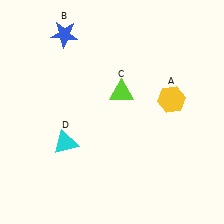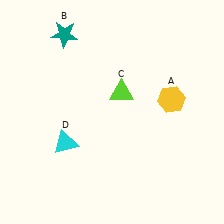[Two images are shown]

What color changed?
The star (B) changed from blue in Image 1 to teal in Image 2.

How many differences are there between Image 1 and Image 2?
There is 1 difference between the two images.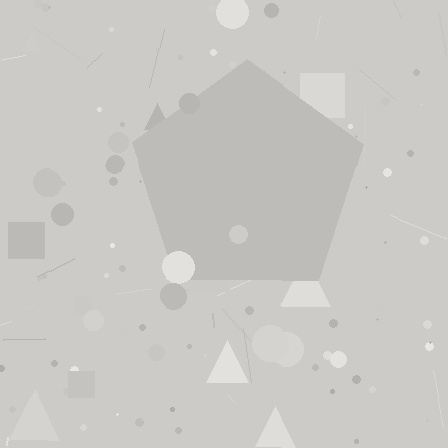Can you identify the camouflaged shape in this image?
The camouflaged shape is a pentagon.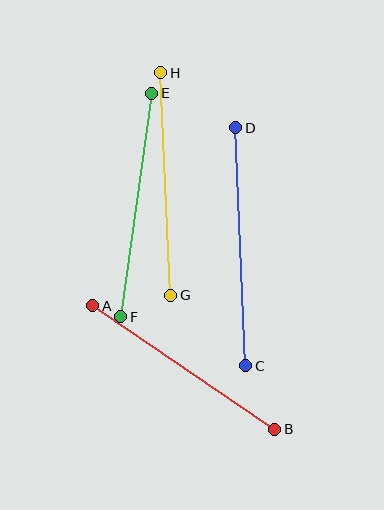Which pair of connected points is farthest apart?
Points C and D are farthest apart.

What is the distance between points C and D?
The distance is approximately 238 pixels.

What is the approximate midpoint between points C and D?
The midpoint is at approximately (241, 247) pixels.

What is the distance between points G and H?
The distance is approximately 223 pixels.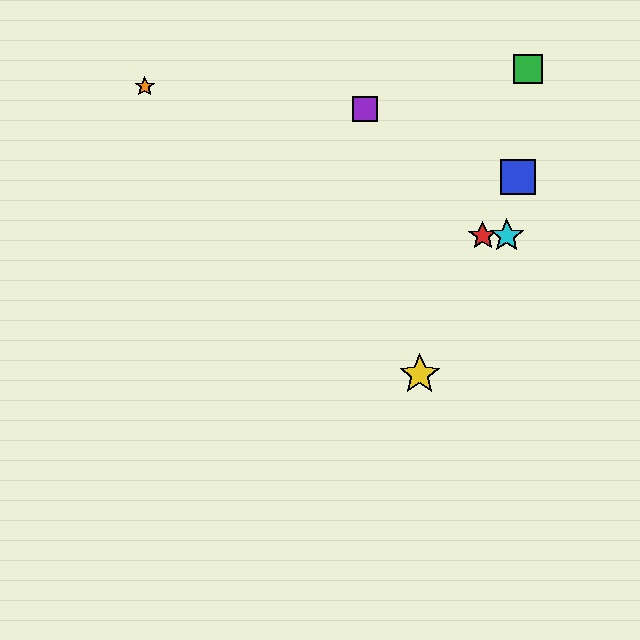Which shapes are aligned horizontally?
The red star, the cyan star are aligned horizontally.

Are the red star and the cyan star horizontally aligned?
Yes, both are at y≈236.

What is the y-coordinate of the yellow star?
The yellow star is at y≈374.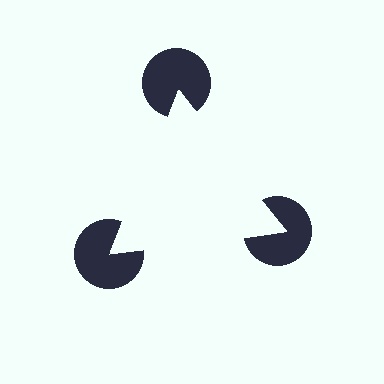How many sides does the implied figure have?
3 sides.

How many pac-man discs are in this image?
There are 3 — one at each vertex of the illusory triangle.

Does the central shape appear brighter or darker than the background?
It typically appears slightly brighter than the background, even though no actual brightness change is drawn.